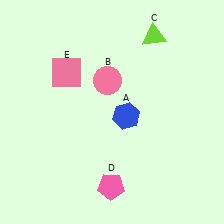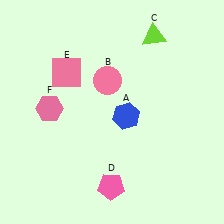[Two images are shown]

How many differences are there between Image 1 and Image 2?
There is 1 difference between the two images.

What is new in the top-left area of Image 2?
A pink hexagon (F) was added in the top-left area of Image 2.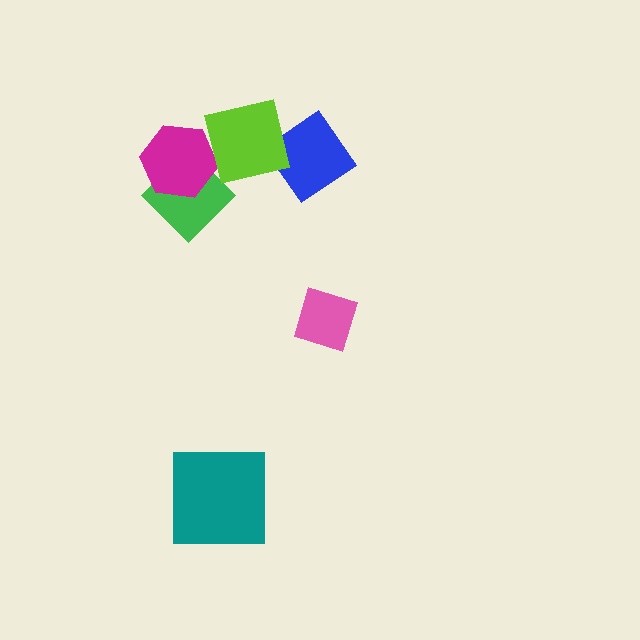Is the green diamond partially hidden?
Yes, it is partially covered by another shape.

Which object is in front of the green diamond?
The magenta hexagon is in front of the green diamond.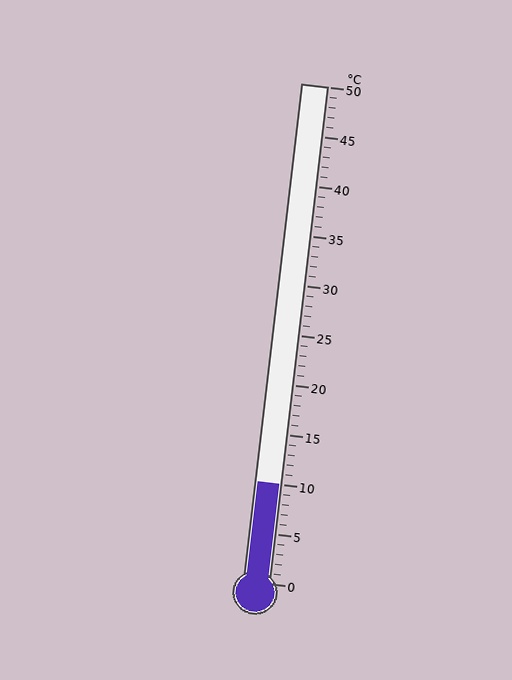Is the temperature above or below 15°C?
The temperature is below 15°C.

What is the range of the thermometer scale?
The thermometer scale ranges from 0°C to 50°C.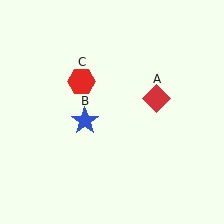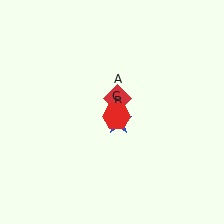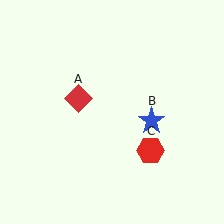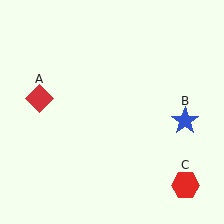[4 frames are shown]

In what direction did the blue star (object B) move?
The blue star (object B) moved right.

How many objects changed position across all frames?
3 objects changed position: red diamond (object A), blue star (object B), red hexagon (object C).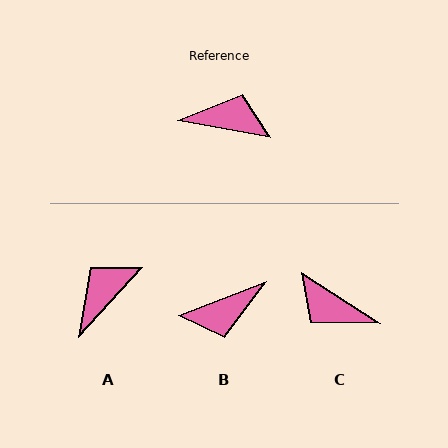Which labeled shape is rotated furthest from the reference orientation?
C, about 158 degrees away.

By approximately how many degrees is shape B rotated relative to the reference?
Approximately 148 degrees clockwise.